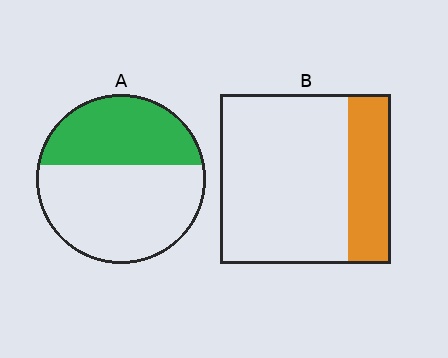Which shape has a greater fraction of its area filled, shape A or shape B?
Shape A.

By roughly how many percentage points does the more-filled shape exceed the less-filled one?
By roughly 15 percentage points (A over B).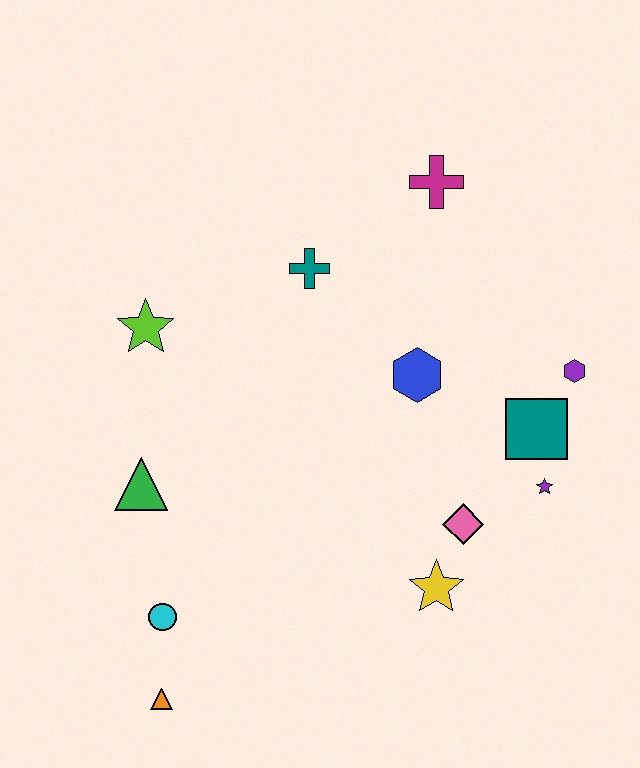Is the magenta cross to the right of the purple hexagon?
No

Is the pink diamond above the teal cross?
No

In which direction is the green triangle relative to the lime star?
The green triangle is below the lime star.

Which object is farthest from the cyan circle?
The magenta cross is farthest from the cyan circle.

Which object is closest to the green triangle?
The cyan circle is closest to the green triangle.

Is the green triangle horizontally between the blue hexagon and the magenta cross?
No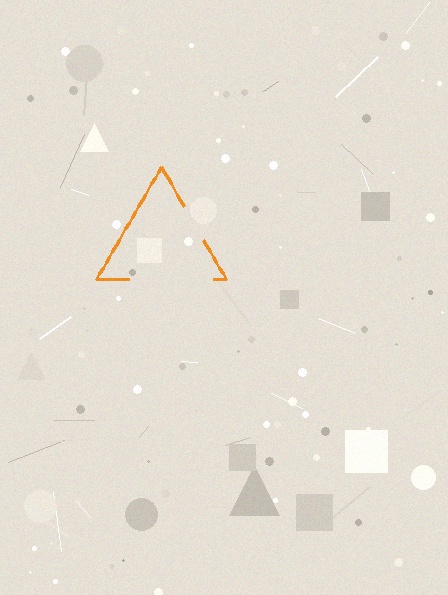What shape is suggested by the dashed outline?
The dashed outline suggests a triangle.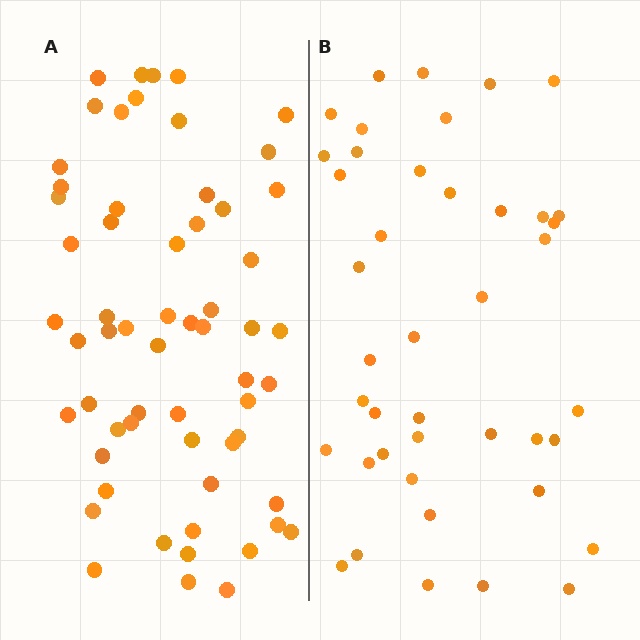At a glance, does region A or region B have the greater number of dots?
Region A (the left region) has more dots.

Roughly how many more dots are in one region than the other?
Region A has approximately 20 more dots than region B.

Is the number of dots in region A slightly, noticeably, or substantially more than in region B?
Region A has noticeably more, but not dramatically so. The ratio is roughly 1.4 to 1.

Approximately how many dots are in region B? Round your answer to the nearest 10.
About 40 dots. (The exact count is 42, which rounds to 40.)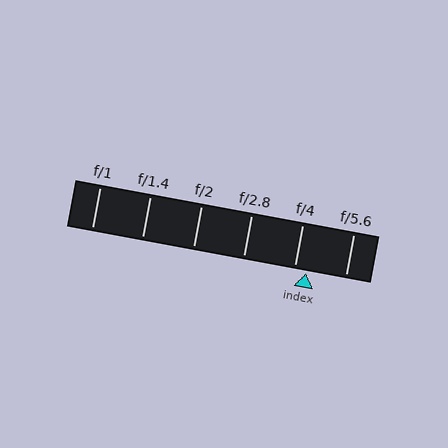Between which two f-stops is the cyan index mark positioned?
The index mark is between f/4 and f/5.6.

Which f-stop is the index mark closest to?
The index mark is closest to f/4.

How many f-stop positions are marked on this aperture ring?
There are 6 f-stop positions marked.